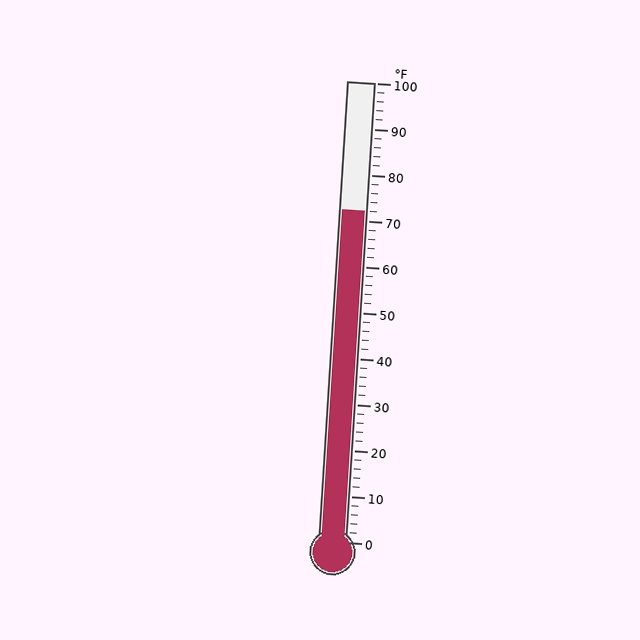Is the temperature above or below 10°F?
The temperature is above 10°F.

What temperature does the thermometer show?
The thermometer shows approximately 72°F.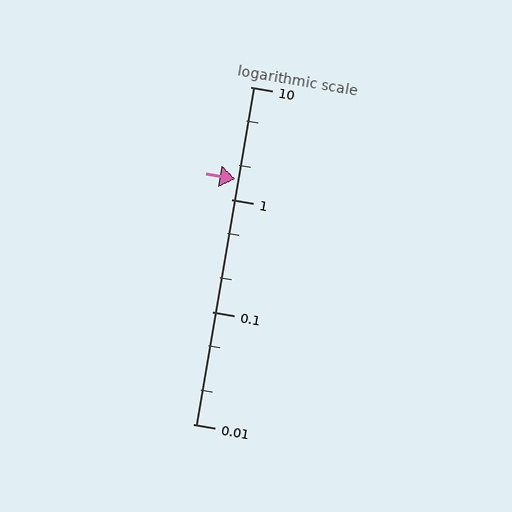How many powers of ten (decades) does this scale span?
The scale spans 3 decades, from 0.01 to 10.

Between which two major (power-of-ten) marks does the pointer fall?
The pointer is between 1 and 10.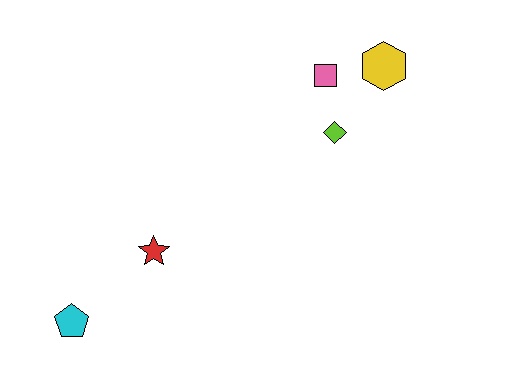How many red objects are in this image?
There is 1 red object.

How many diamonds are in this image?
There is 1 diamond.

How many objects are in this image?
There are 5 objects.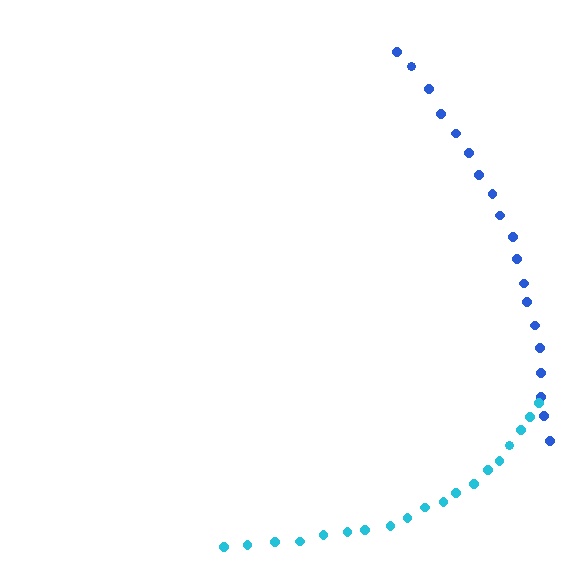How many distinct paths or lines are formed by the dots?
There are 2 distinct paths.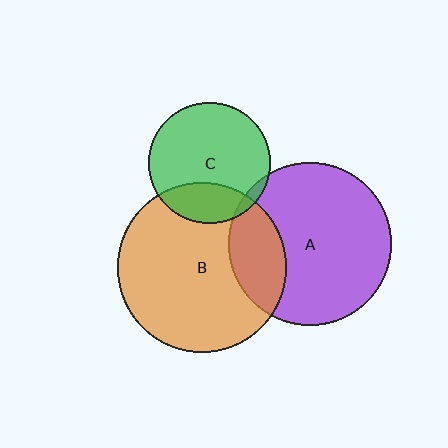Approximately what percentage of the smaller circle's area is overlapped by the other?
Approximately 25%.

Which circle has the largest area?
Circle B (orange).